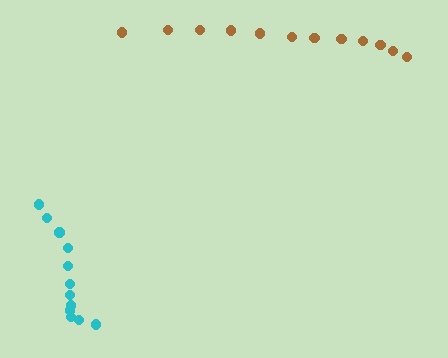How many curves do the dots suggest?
There are 2 distinct paths.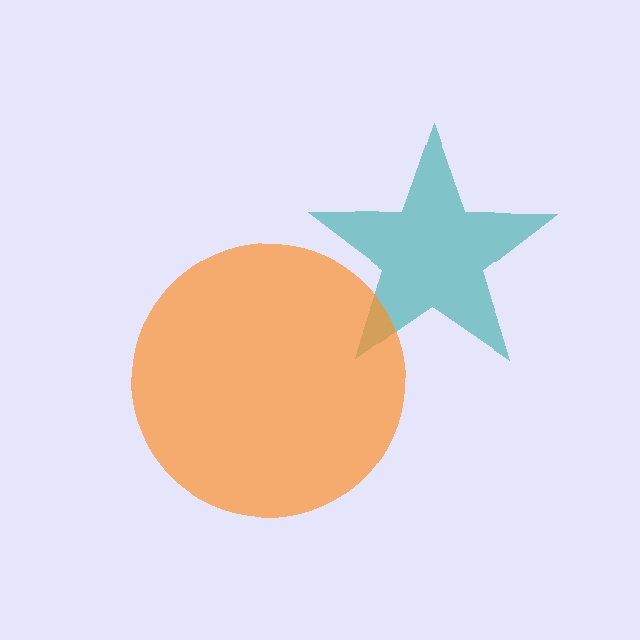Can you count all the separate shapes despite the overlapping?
Yes, there are 2 separate shapes.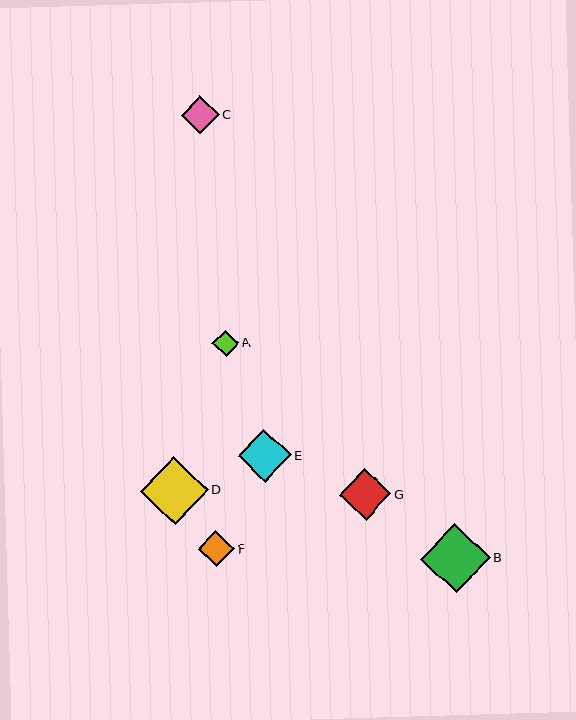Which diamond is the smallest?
Diamond A is the smallest with a size of approximately 26 pixels.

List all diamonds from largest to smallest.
From largest to smallest: B, D, E, G, C, F, A.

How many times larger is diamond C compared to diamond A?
Diamond C is approximately 1.4 times the size of diamond A.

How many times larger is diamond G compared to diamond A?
Diamond G is approximately 1.9 times the size of diamond A.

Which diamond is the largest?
Diamond B is the largest with a size of approximately 69 pixels.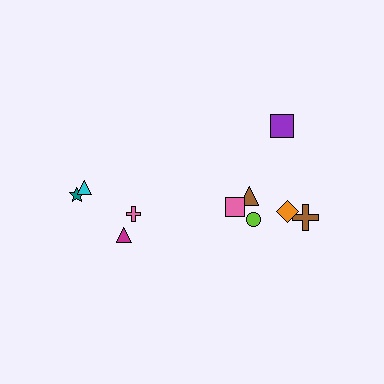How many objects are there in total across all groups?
There are 10 objects.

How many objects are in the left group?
There are 4 objects.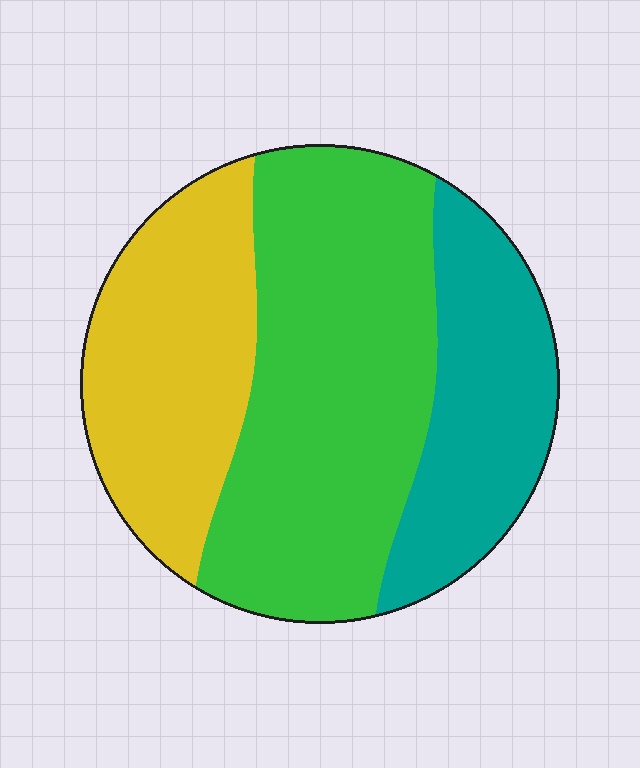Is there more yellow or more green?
Green.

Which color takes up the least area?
Teal, at roughly 25%.